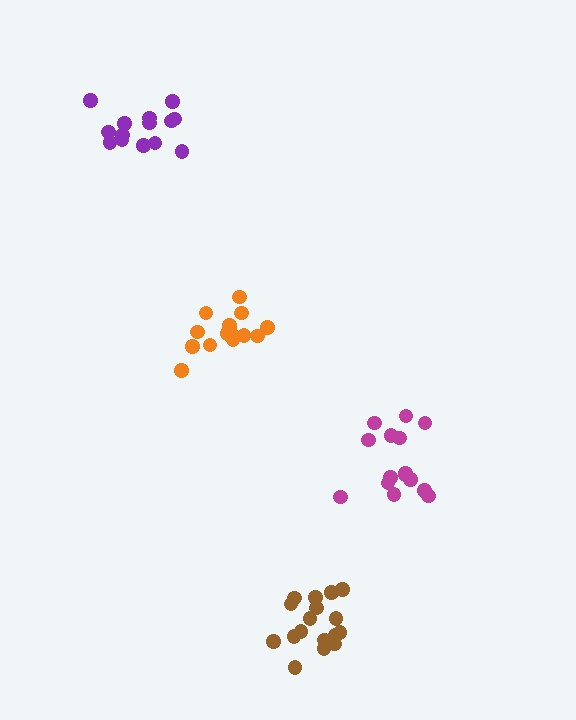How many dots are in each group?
Group 1: 15 dots, Group 2: 14 dots, Group 3: 14 dots, Group 4: 17 dots (60 total).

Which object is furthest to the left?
The purple cluster is leftmost.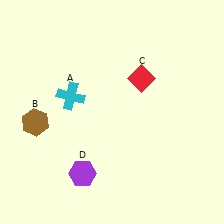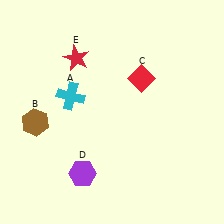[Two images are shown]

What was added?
A red star (E) was added in Image 2.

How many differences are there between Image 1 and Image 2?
There is 1 difference between the two images.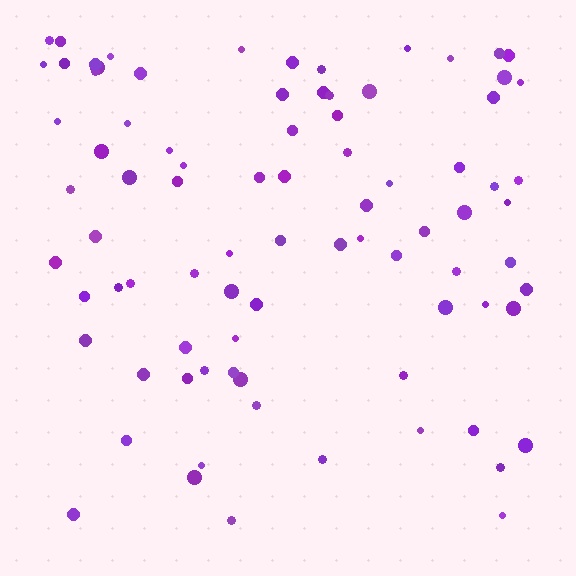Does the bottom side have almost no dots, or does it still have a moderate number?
Still a moderate number, just noticeably fewer than the top.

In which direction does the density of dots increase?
From bottom to top, with the top side densest.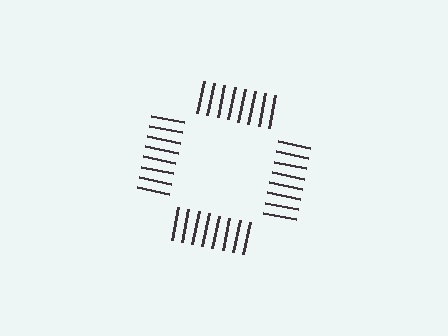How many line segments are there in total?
32 — 8 along each of the 4 edges.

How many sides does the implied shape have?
4 sides — the line-ends trace a square.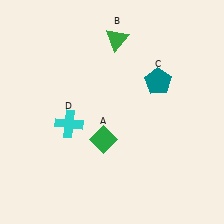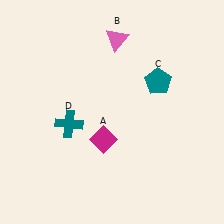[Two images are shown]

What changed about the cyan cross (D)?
In Image 1, D is cyan. In Image 2, it changed to teal.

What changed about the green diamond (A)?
In Image 1, A is green. In Image 2, it changed to magenta.